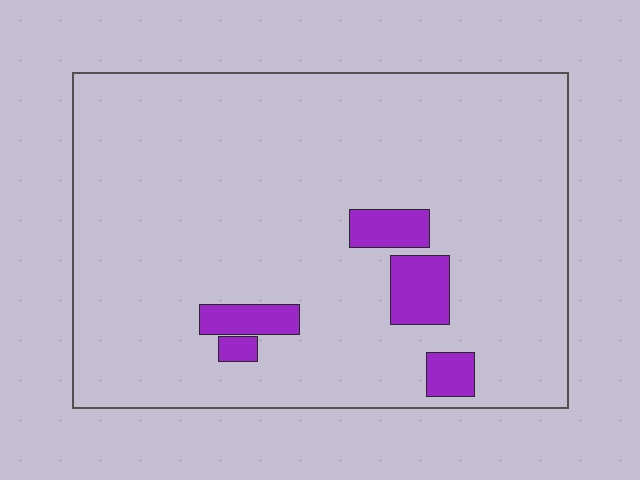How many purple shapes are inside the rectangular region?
5.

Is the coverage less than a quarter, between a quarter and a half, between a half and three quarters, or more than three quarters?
Less than a quarter.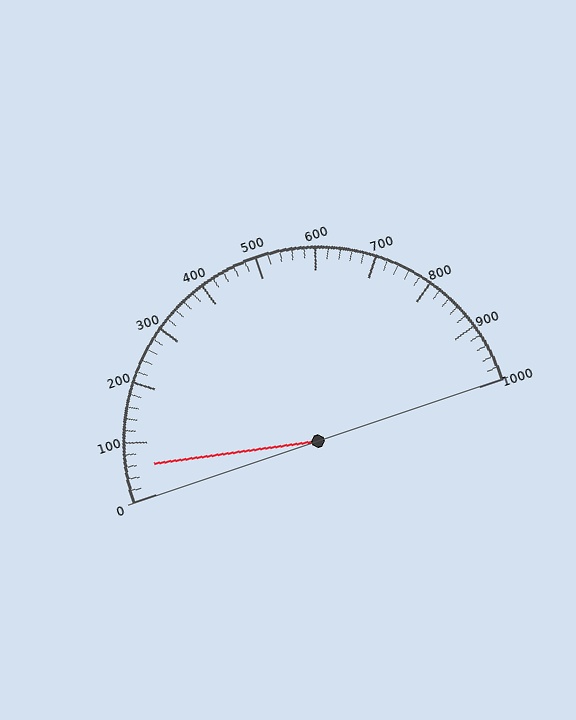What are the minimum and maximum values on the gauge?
The gauge ranges from 0 to 1000.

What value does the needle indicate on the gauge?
The needle indicates approximately 60.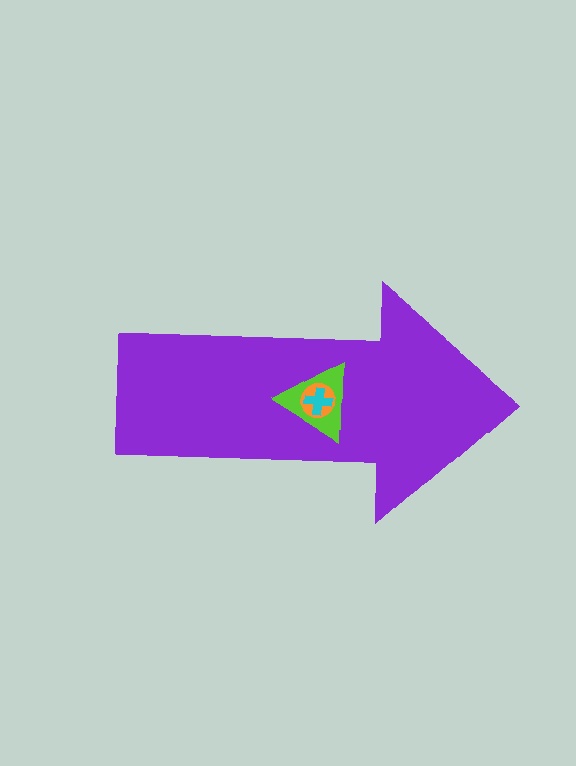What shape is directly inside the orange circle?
The cyan cross.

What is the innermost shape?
The cyan cross.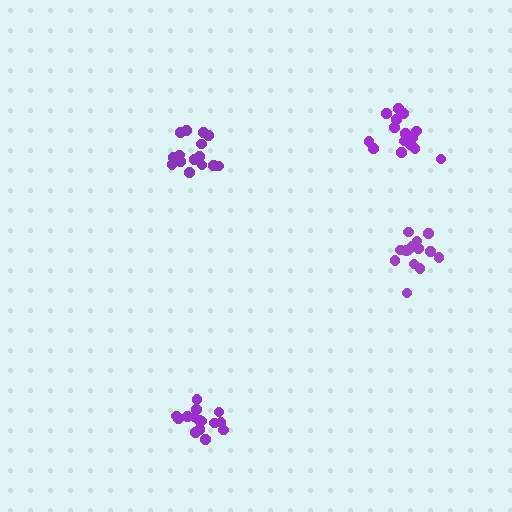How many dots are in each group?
Group 1: 15 dots, Group 2: 17 dots, Group 3: 15 dots, Group 4: 14 dots (61 total).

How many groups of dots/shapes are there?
There are 4 groups.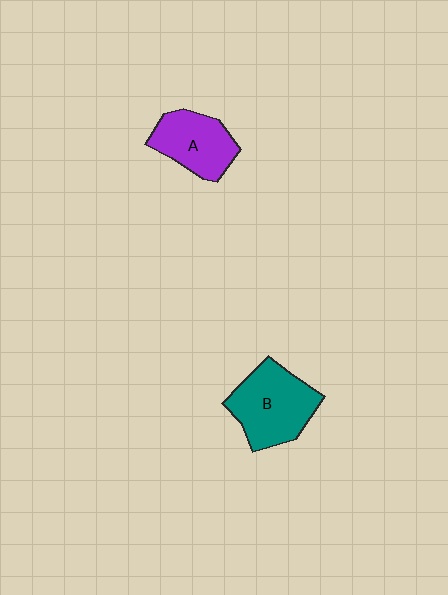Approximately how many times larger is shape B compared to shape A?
Approximately 1.3 times.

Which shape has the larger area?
Shape B (teal).